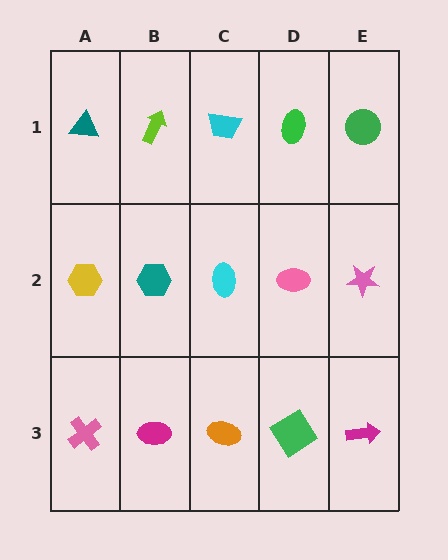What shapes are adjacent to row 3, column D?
A pink ellipse (row 2, column D), an orange ellipse (row 3, column C), a magenta arrow (row 3, column E).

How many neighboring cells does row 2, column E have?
3.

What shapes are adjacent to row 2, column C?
A cyan trapezoid (row 1, column C), an orange ellipse (row 3, column C), a teal hexagon (row 2, column B), a pink ellipse (row 2, column D).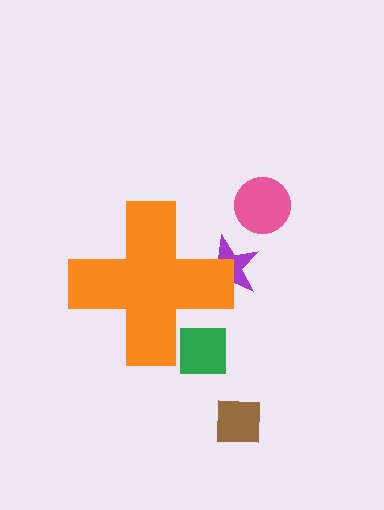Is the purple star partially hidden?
Yes, the purple star is partially hidden behind the orange cross.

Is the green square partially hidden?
Yes, the green square is partially hidden behind the orange cross.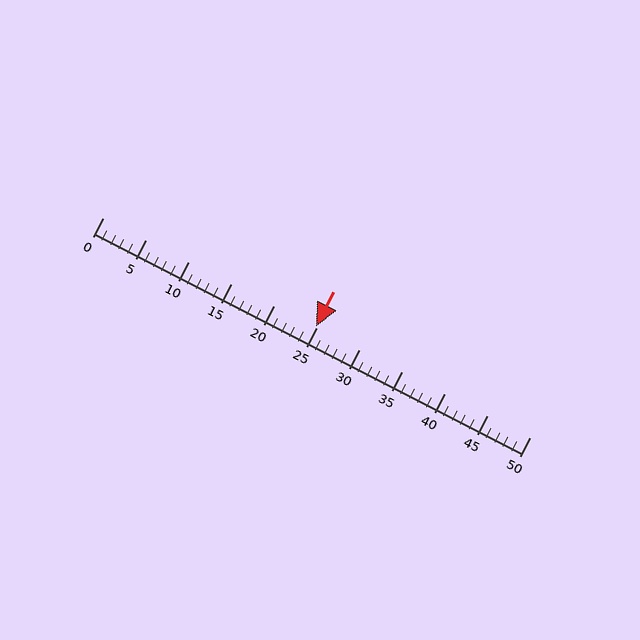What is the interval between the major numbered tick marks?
The major tick marks are spaced 5 units apart.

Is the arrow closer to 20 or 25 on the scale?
The arrow is closer to 25.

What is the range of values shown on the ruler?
The ruler shows values from 0 to 50.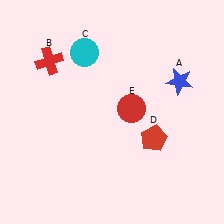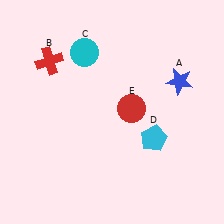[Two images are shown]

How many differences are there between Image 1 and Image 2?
There is 1 difference between the two images.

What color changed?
The pentagon (D) changed from red in Image 1 to cyan in Image 2.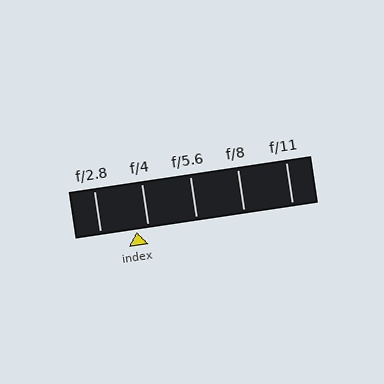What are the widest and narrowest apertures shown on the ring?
The widest aperture shown is f/2.8 and the narrowest is f/11.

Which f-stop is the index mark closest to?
The index mark is closest to f/4.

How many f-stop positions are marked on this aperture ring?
There are 5 f-stop positions marked.